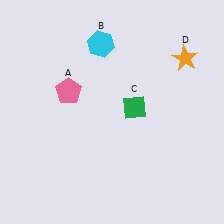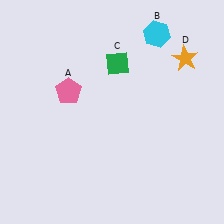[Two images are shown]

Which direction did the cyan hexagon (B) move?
The cyan hexagon (B) moved right.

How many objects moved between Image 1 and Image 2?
2 objects moved between the two images.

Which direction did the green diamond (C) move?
The green diamond (C) moved up.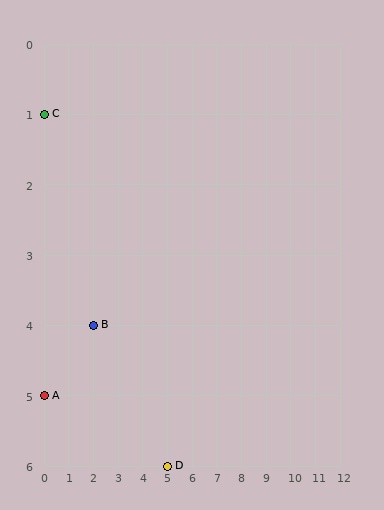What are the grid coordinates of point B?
Point B is at grid coordinates (2, 4).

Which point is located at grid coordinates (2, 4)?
Point B is at (2, 4).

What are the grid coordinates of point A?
Point A is at grid coordinates (0, 5).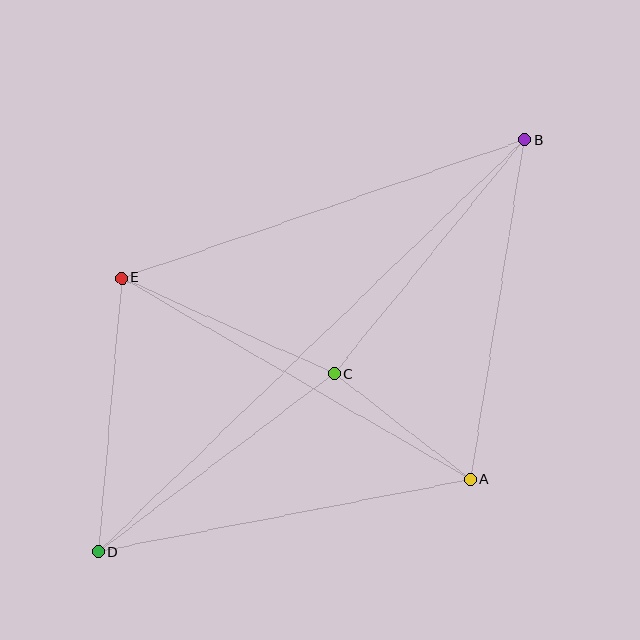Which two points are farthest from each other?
Points B and D are farthest from each other.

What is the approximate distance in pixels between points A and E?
The distance between A and E is approximately 403 pixels.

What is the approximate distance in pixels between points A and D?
The distance between A and D is approximately 379 pixels.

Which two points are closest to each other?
Points A and C are closest to each other.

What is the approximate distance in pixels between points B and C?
The distance between B and C is approximately 301 pixels.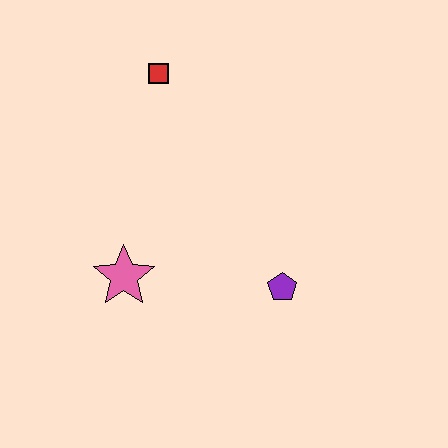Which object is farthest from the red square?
The purple pentagon is farthest from the red square.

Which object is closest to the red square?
The pink star is closest to the red square.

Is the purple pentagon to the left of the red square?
No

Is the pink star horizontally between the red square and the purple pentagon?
No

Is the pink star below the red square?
Yes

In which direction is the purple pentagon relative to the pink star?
The purple pentagon is to the right of the pink star.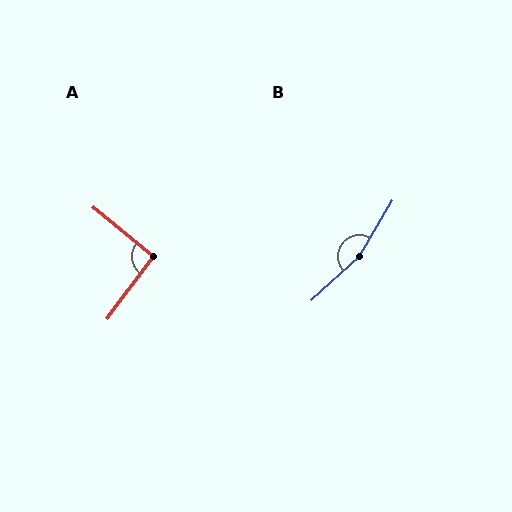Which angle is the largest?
B, at approximately 164 degrees.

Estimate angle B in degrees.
Approximately 164 degrees.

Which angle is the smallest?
A, at approximately 92 degrees.